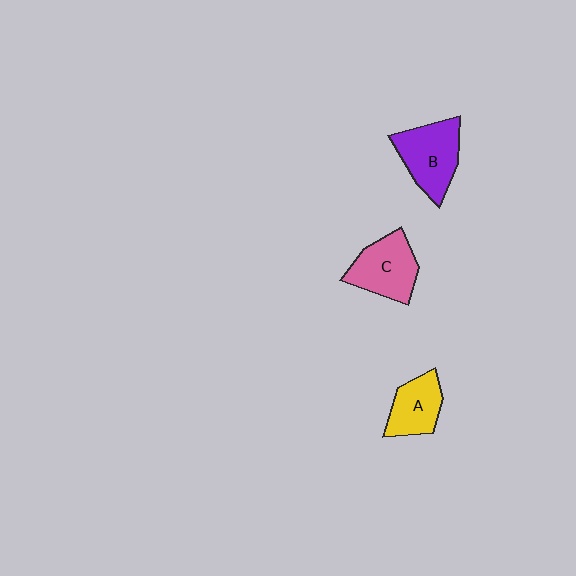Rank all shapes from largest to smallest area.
From largest to smallest: B (purple), C (pink), A (yellow).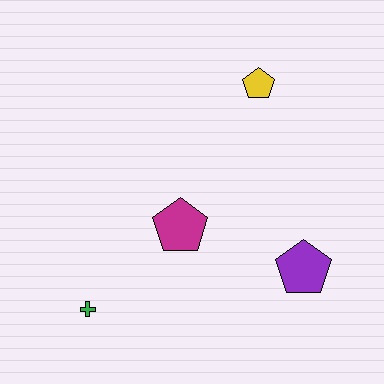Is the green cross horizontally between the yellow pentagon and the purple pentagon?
No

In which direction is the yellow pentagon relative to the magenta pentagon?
The yellow pentagon is above the magenta pentagon.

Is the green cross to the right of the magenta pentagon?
No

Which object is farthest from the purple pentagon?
The green cross is farthest from the purple pentagon.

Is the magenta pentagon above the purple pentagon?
Yes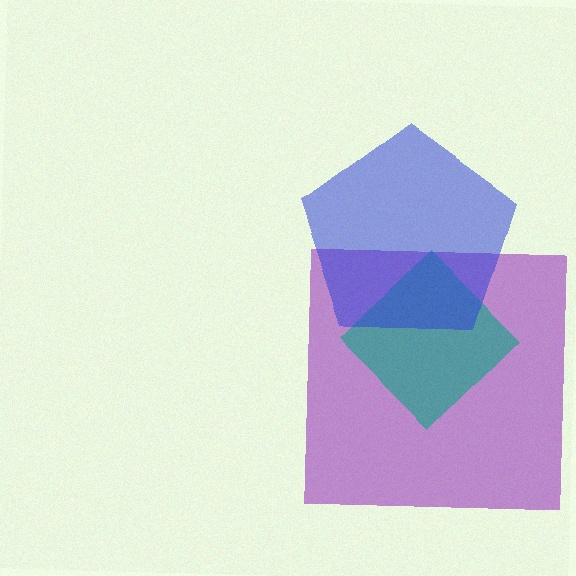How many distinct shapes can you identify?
There are 3 distinct shapes: a purple square, a teal diamond, a blue pentagon.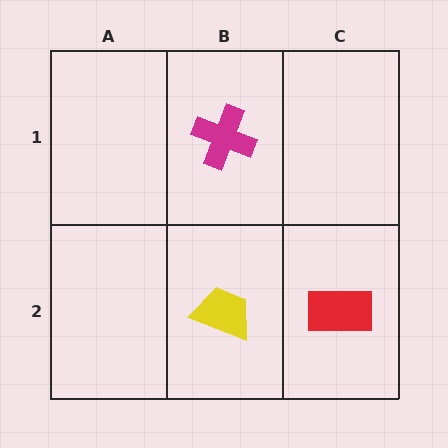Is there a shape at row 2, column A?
No, that cell is empty.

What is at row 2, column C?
A red rectangle.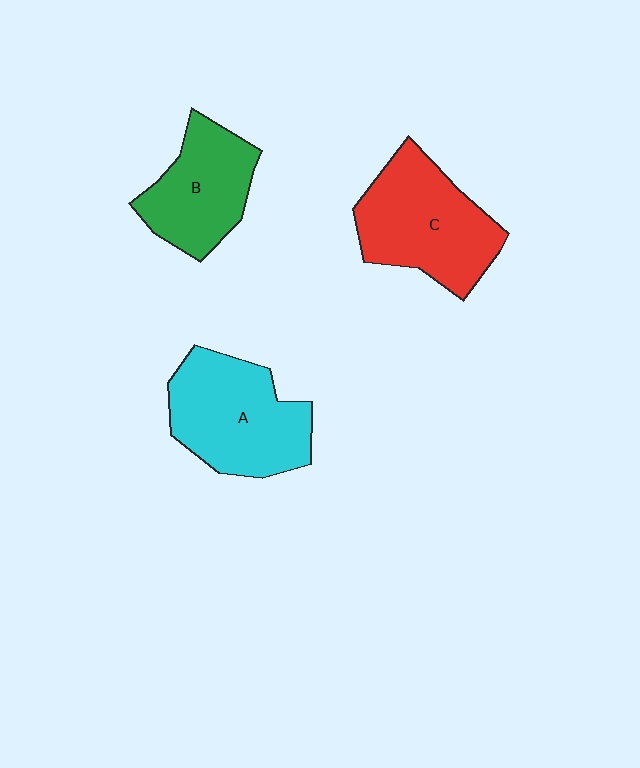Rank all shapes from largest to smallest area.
From largest to smallest: A (cyan), C (red), B (green).